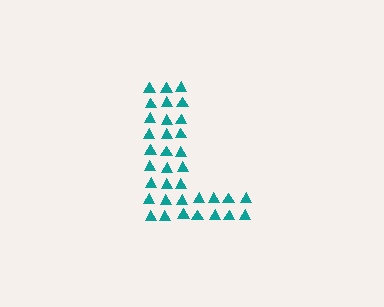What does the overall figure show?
The overall figure shows the letter L.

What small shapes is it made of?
It is made of small triangles.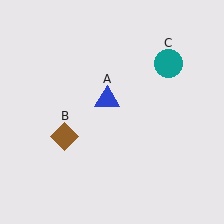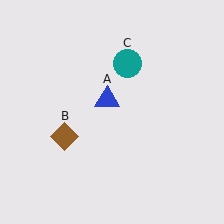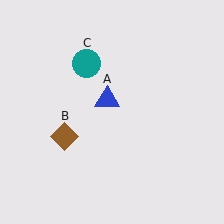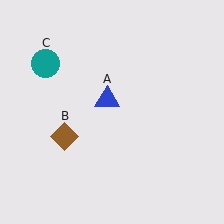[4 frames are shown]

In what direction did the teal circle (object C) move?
The teal circle (object C) moved left.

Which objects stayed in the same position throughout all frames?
Blue triangle (object A) and brown diamond (object B) remained stationary.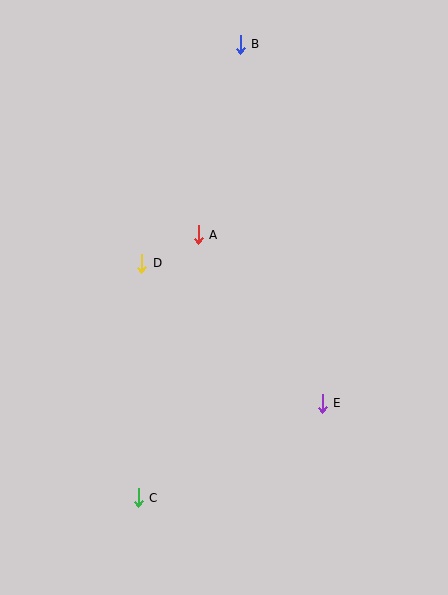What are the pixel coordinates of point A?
Point A is at (198, 235).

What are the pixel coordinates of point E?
Point E is at (322, 403).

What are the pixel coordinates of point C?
Point C is at (138, 498).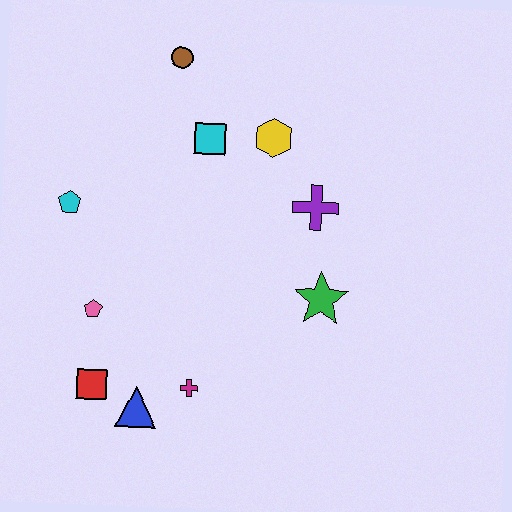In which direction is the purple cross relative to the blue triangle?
The purple cross is above the blue triangle.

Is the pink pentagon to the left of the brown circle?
Yes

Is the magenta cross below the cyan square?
Yes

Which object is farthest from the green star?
The brown circle is farthest from the green star.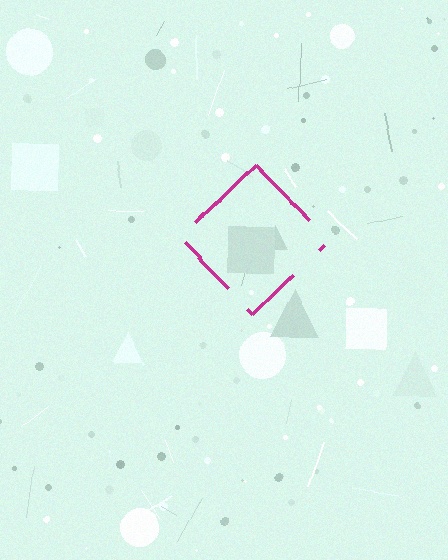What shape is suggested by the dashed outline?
The dashed outline suggests a diamond.